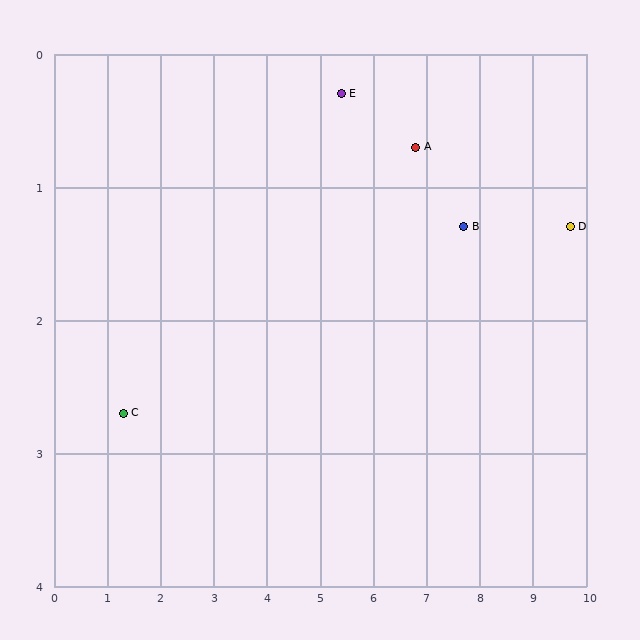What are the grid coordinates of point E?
Point E is at approximately (5.4, 0.3).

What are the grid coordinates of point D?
Point D is at approximately (9.7, 1.3).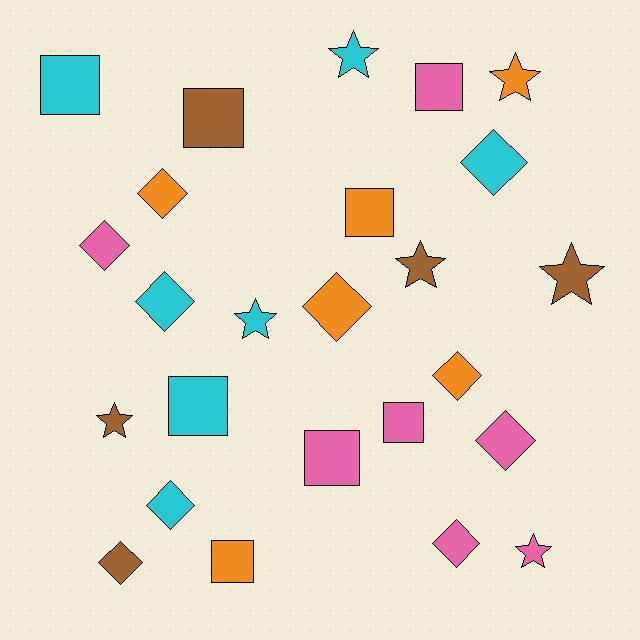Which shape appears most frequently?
Diamond, with 10 objects.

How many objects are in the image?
There are 25 objects.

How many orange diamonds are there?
There are 3 orange diamonds.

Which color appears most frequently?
Pink, with 7 objects.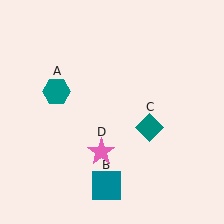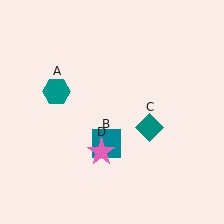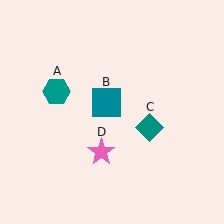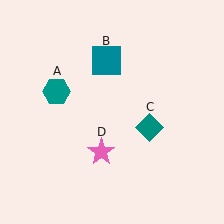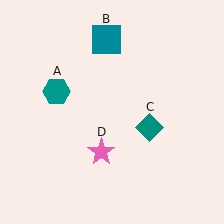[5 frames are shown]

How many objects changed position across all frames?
1 object changed position: teal square (object B).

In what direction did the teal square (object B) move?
The teal square (object B) moved up.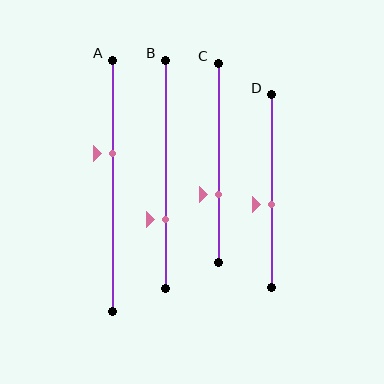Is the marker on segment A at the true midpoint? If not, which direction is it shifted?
No, the marker on segment A is shifted upward by about 13% of the segment length.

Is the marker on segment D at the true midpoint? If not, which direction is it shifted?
No, the marker on segment D is shifted downward by about 7% of the segment length.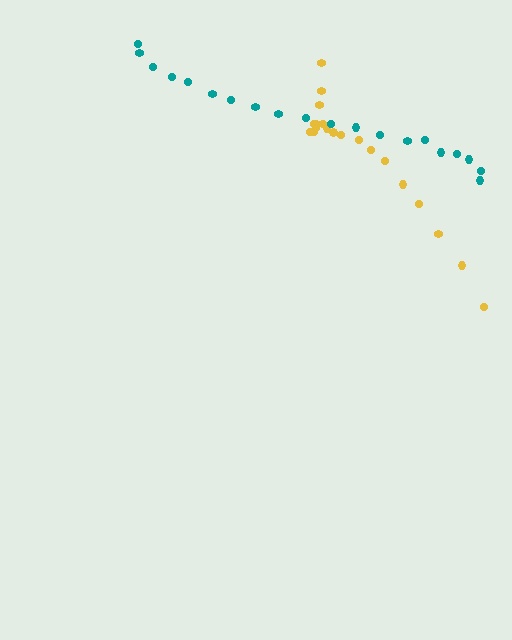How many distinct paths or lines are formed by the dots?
There are 2 distinct paths.